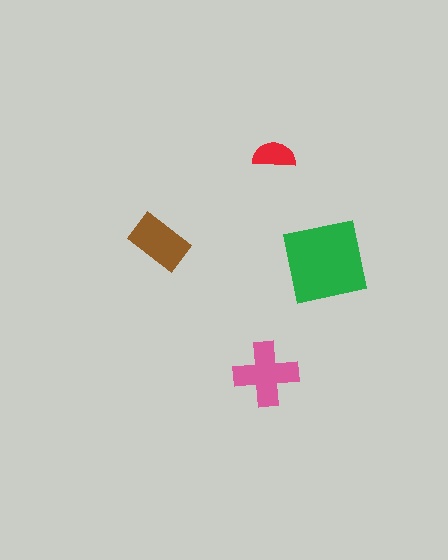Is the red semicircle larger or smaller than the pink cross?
Smaller.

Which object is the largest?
The green square.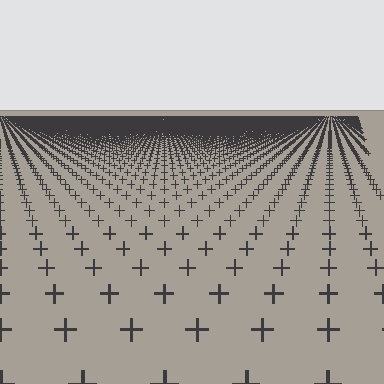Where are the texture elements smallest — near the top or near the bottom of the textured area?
Near the top.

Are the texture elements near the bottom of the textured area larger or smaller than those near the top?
Larger. Near the bottom, elements are closer to the viewer and appear at a bigger on-screen size.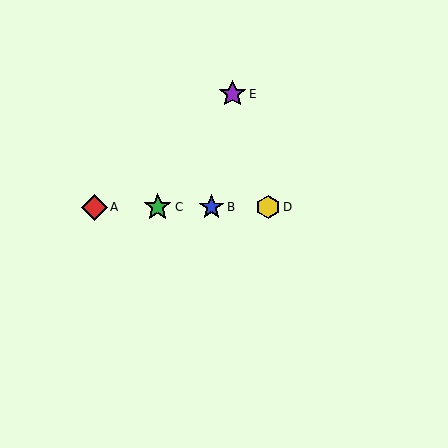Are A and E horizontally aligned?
No, A is at y≈207 and E is at y≈94.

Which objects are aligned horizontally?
Objects A, B, C, D are aligned horizontally.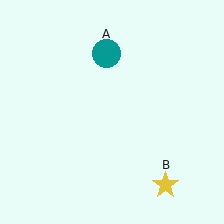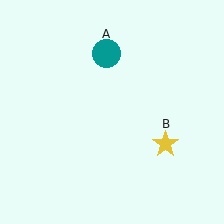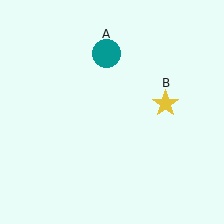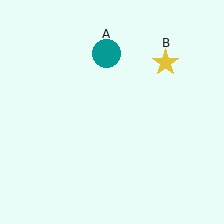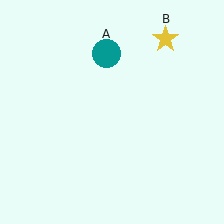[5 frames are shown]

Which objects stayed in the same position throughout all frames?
Teal circle (object A) remained stationary.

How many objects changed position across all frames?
1 object changed position: yellow star (object B).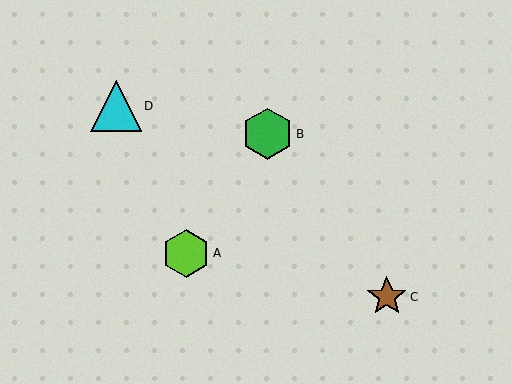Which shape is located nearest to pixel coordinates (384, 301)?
The brown star (labeled C) at (387, 297) is nearest to that location.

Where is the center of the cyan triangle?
The center of the cyan triangle is at (116, 106).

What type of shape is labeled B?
Shape B is a green hexagon.